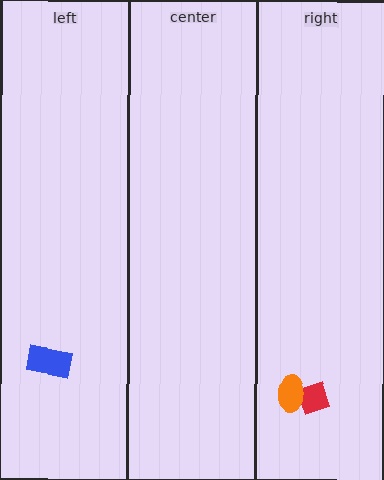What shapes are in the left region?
The blue rectangle.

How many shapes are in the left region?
1.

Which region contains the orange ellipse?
The right region.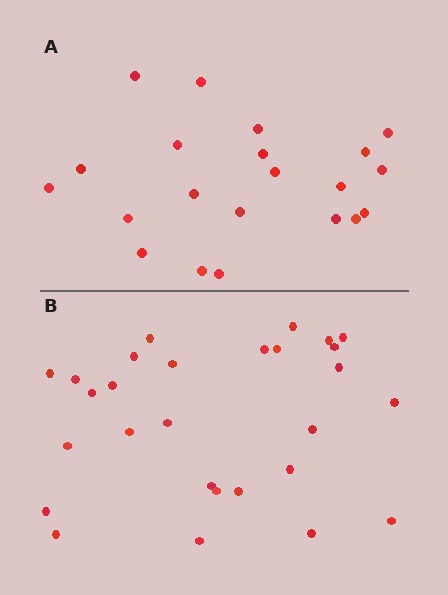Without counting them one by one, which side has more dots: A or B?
Region B (the bottom region) has more dots.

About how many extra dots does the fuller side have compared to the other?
Region B has roughly 8 or so more dots than region A.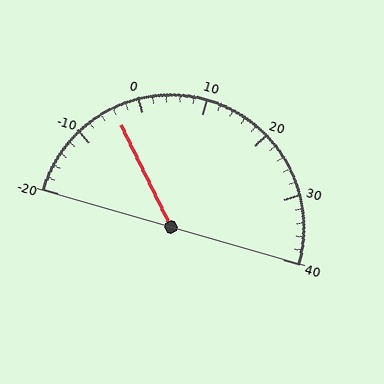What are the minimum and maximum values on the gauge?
The gauge ranges from -20 to 40.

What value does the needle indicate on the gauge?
The needle indicates approximately -4.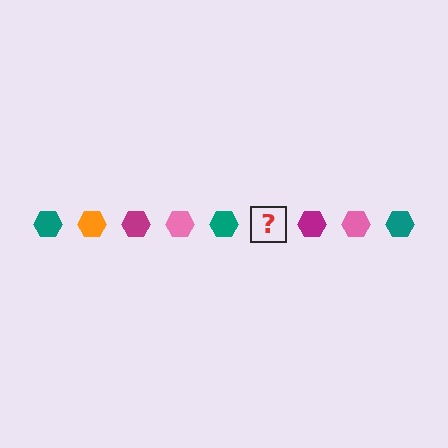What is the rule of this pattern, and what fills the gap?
The rule is that the pattern cycles through teal, orange, magenta, pink hexagons. The gap should be filled with an orange hexagon.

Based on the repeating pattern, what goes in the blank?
The blank should be an orange hexagon.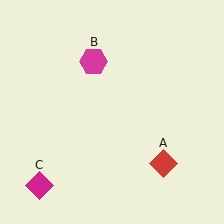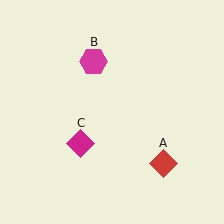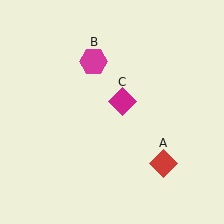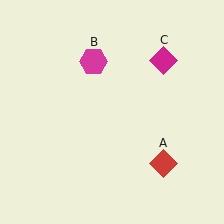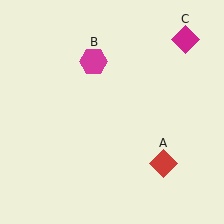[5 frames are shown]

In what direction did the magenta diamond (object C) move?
The magenta diamond (object C) moved up and to the right.